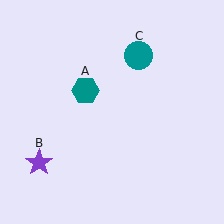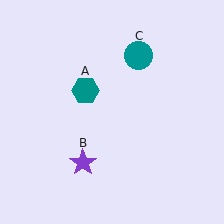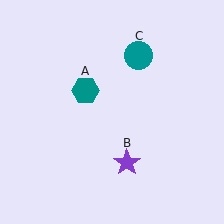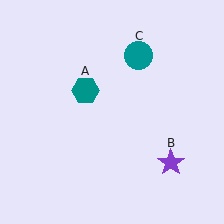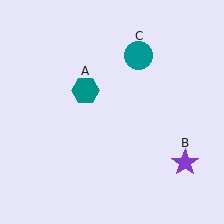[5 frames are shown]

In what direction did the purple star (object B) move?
The purple star (object B) moved right.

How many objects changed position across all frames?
1 object changed position: purple star (object B).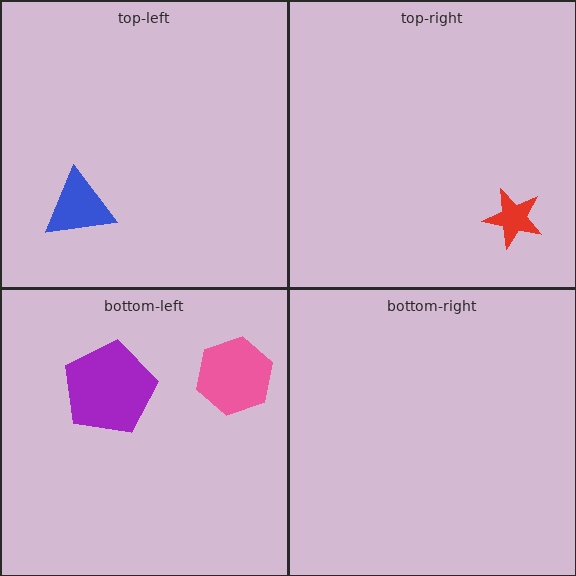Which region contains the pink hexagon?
The bottom-left region.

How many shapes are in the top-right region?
1.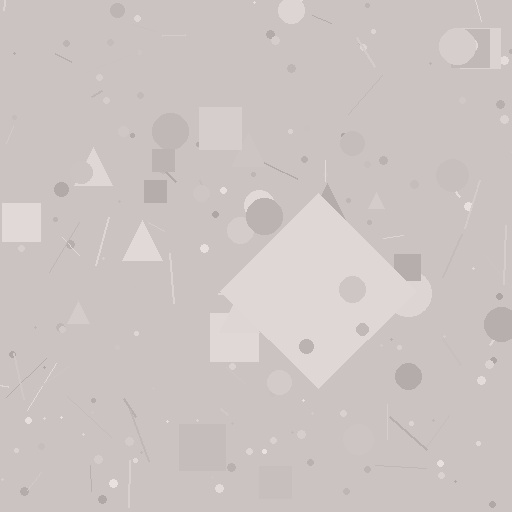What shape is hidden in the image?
A diamond is hidden in the image.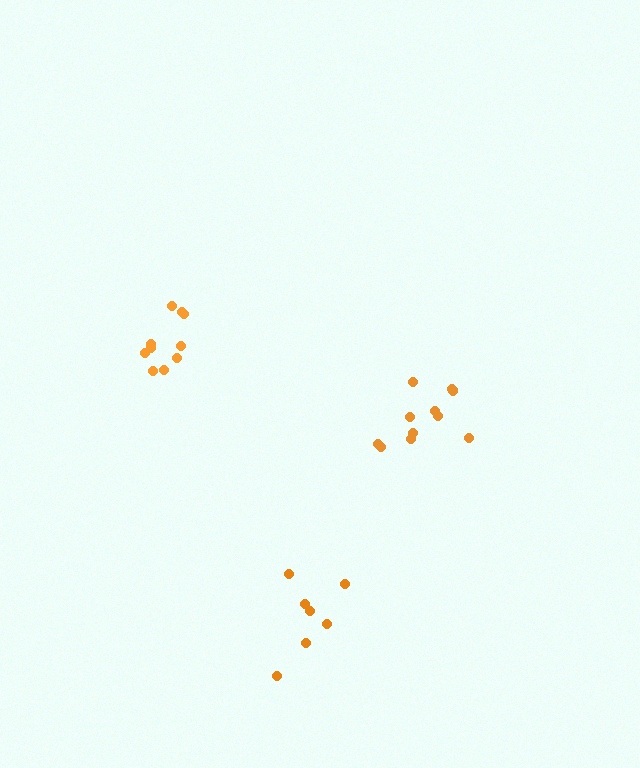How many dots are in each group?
Group 1: 11 dots, Group 2: 7 dots, Group 3: 10 dots (28 total).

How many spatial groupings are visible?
There are 3 spatial groupings.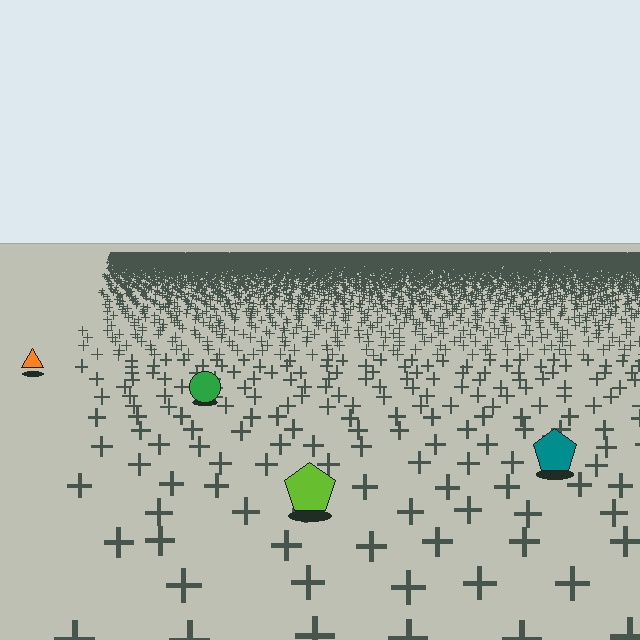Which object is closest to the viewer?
The lime pentagon is closest. The texture marks near it are larger and more spread out.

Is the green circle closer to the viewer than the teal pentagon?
No. The teal pentagon is closer — you can tell from the texture gradient: the ground texture is coarser near it.